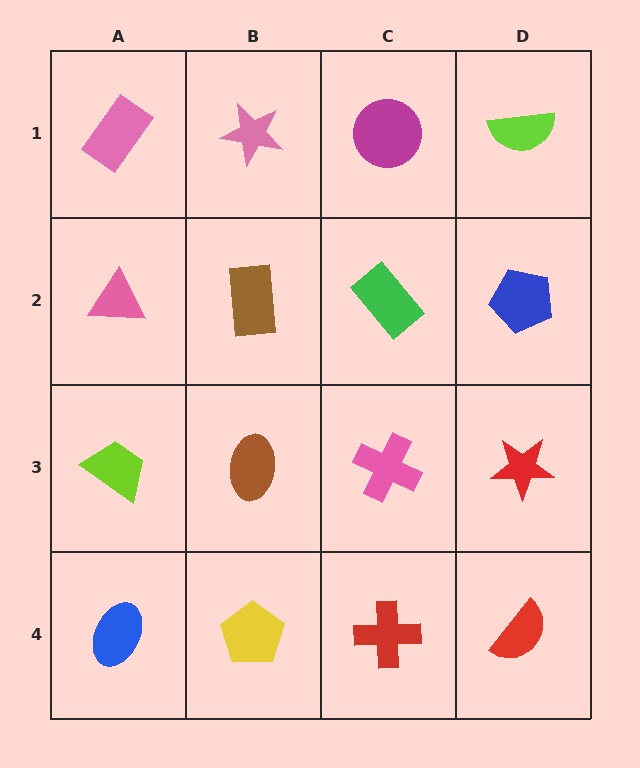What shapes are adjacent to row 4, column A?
A lime trapezoid (row 3, column A), a yellow pentagon (row 4, column B).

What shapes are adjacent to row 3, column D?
A blue pentagon (row 2, column D), a red semicircle (row 4, column D), a pink cross (row 3, column C).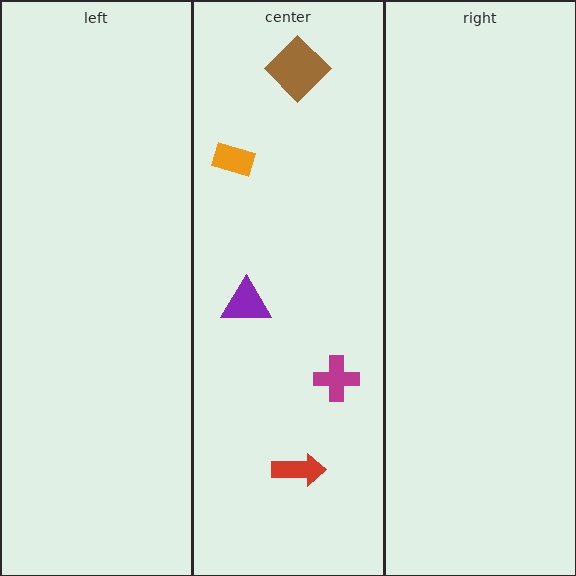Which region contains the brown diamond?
The center region.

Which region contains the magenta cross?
The center region.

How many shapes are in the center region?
5.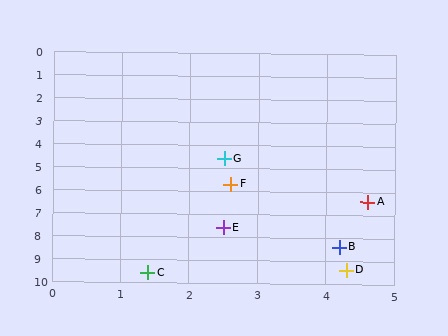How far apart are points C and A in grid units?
Points C and A are about 4.5 grid units apart.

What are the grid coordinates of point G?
Point G is at approximately (2.5, 4.6).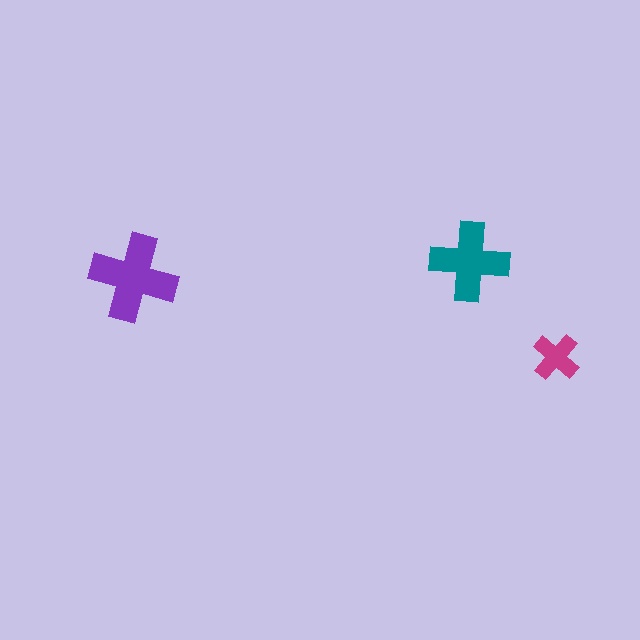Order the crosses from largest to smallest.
the purple one, the teal one, the magenta one.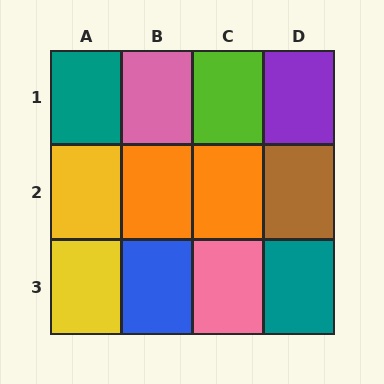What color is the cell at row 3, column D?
Teal.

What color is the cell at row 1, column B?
Pink.